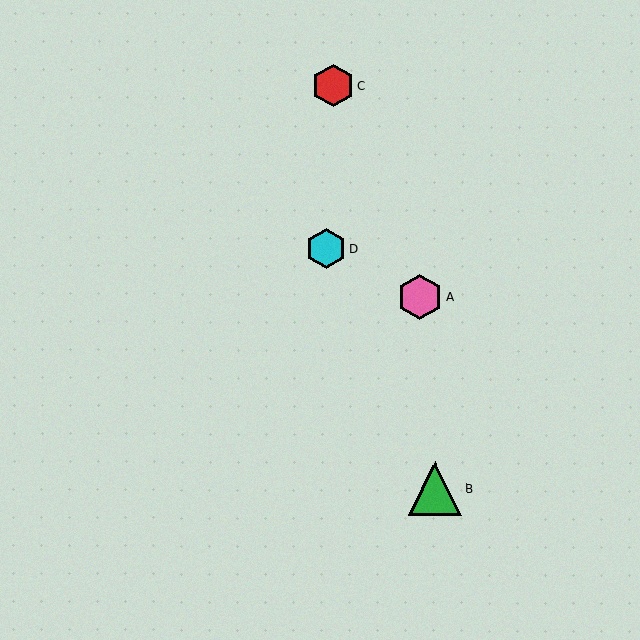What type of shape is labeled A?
Shape A is a pink hexagon.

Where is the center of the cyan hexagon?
The center of the cyan hexagon is at (326, 249).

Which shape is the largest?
The green triangle (labeled B) is the largest.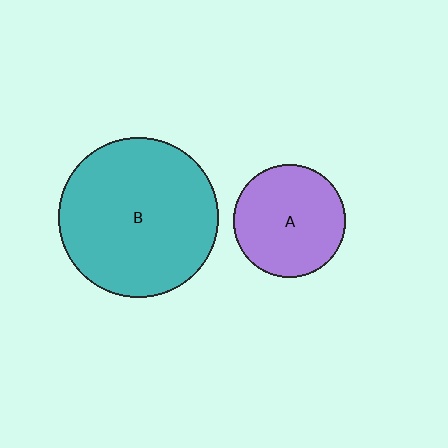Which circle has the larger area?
Circle B (teal).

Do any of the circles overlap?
No, none of the circles overlap.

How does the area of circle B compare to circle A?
Approximately 2.0 times.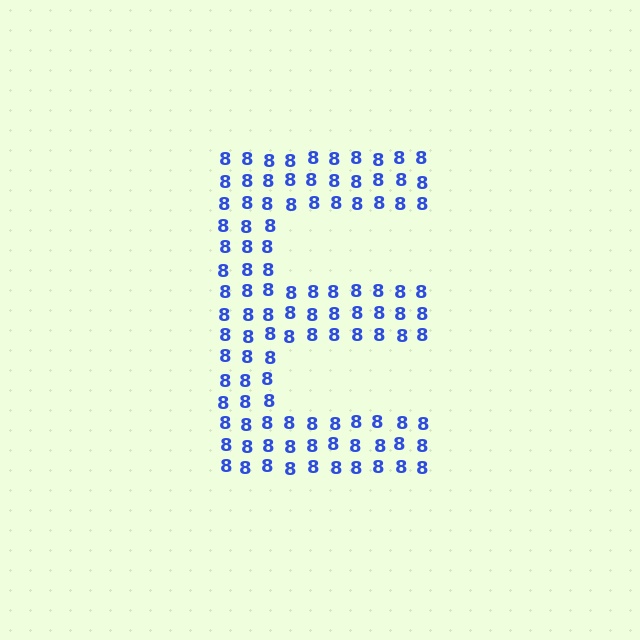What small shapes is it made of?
It is made of small digit 8's.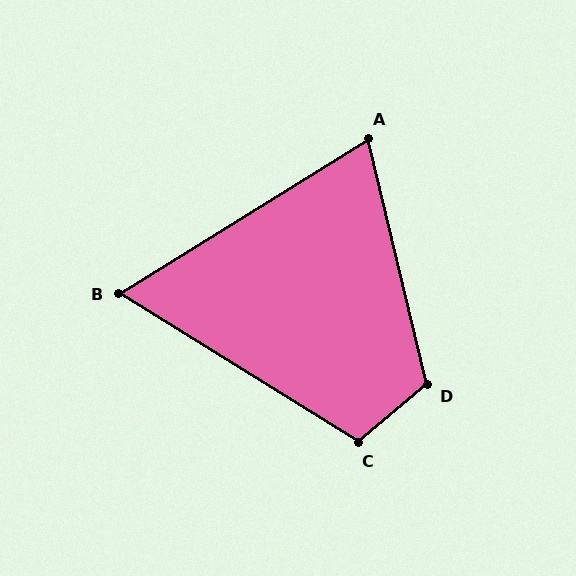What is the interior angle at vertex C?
Approximately 108 degrees (obtuse).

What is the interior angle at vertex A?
Approximately 72 degrees (acute).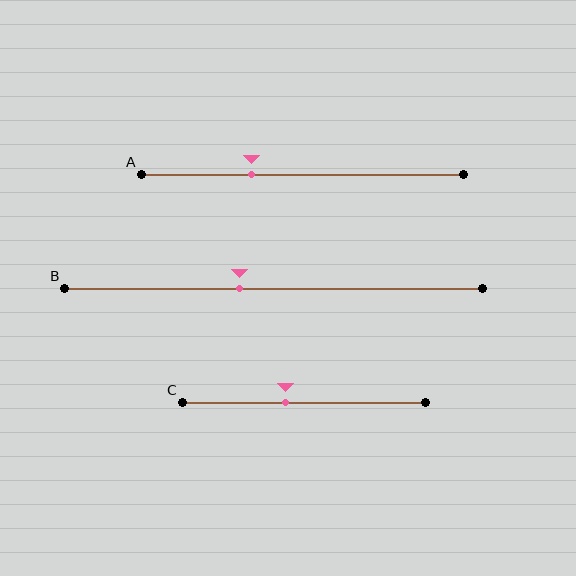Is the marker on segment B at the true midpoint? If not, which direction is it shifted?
No, the marker on segment B is shifted to the left by about 8% of the segment length.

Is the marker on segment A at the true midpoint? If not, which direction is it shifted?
No, the marker on segment A is shifted to the left by about 16% of the segment length.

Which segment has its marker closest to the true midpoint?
Segment C has its marker closest to the true midpoint.